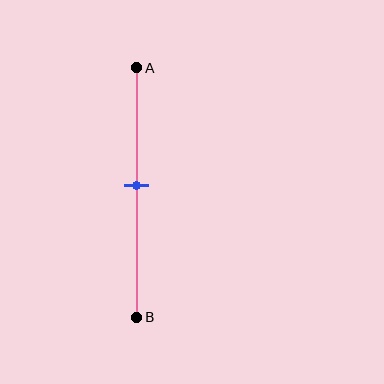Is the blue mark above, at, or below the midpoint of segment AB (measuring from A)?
The blue mark is approximately at the midpoint of segment AB.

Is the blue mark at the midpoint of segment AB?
Yes, the mark is approximately at the midpoint.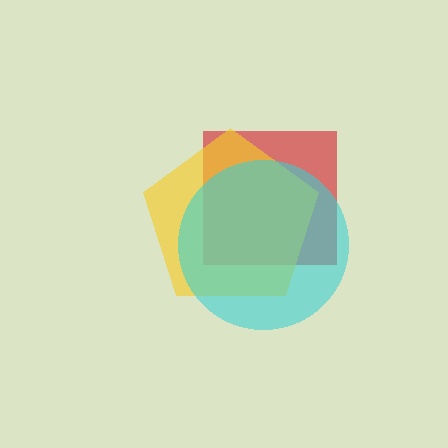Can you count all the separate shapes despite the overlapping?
Yes, there are 3 separate shapes.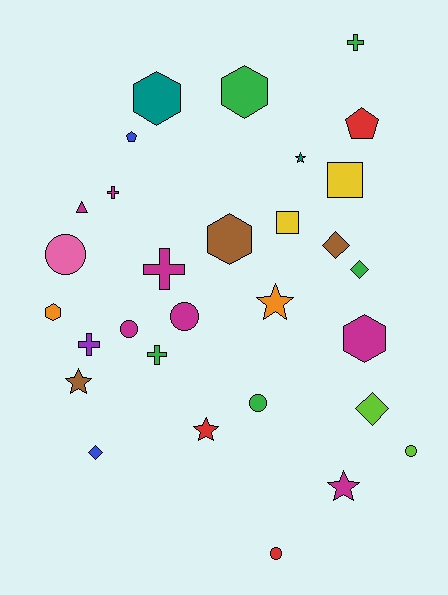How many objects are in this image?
There are 30 objects.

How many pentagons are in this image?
There are 2 pentagons.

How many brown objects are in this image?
There are 3 brown objects.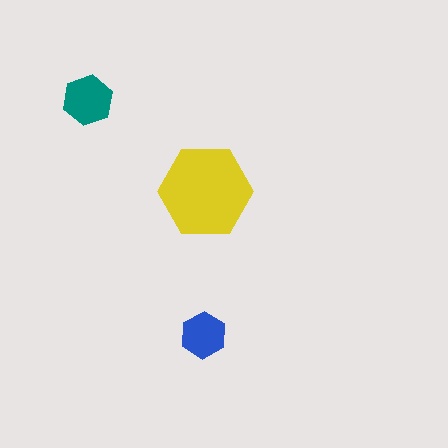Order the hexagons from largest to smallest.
the yellow one, the teal one, the blue one.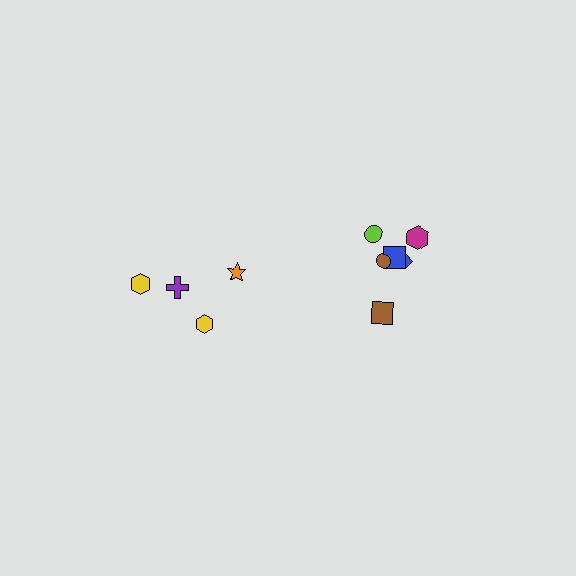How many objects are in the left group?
There are 4 objects.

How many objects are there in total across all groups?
There are 10 objects.